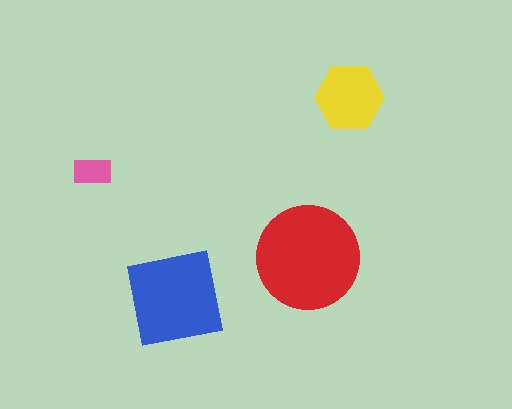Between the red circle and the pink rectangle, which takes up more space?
The red circle.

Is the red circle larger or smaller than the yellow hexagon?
Larger.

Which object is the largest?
The red circle.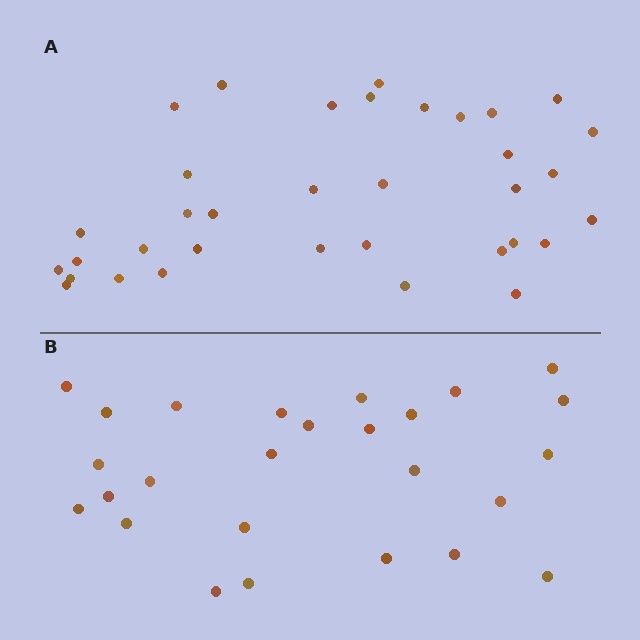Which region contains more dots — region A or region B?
Region A (the top region) has more dots.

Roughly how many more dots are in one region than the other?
Region A has roughly 8 or so more dots than region B.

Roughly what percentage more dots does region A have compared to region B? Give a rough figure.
About 35% more.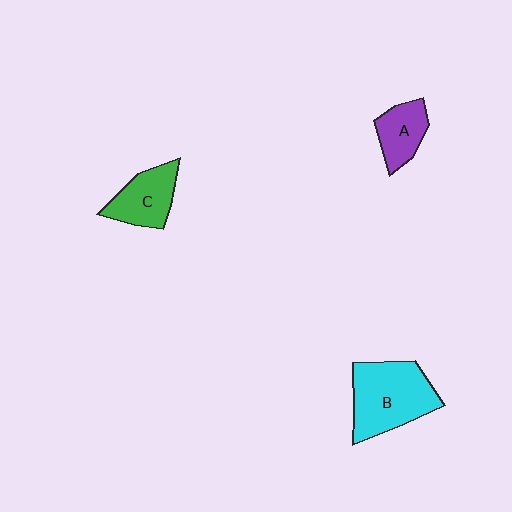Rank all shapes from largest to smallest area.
From largest to smallest: B (cyan), C (green), A (purple).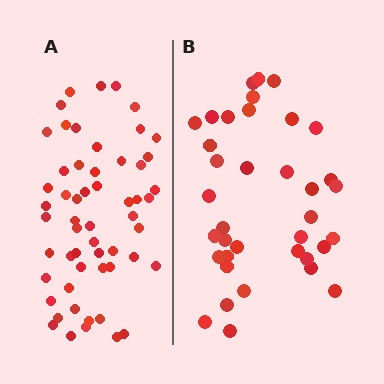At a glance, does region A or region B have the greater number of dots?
Region A (the left region) has more dots.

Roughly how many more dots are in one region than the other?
Region A has approximately 20 more dots than region B.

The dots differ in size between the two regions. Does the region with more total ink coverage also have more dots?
No. Region B has more total ink coverage because its dots are larger, but region A actually contains more individual dots. Total area can be misleading — the number of items is what matters here.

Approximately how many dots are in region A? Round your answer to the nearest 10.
About 60 dots. (The exact count is 56, which rounds to 60.)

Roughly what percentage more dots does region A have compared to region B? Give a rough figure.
About 50% more.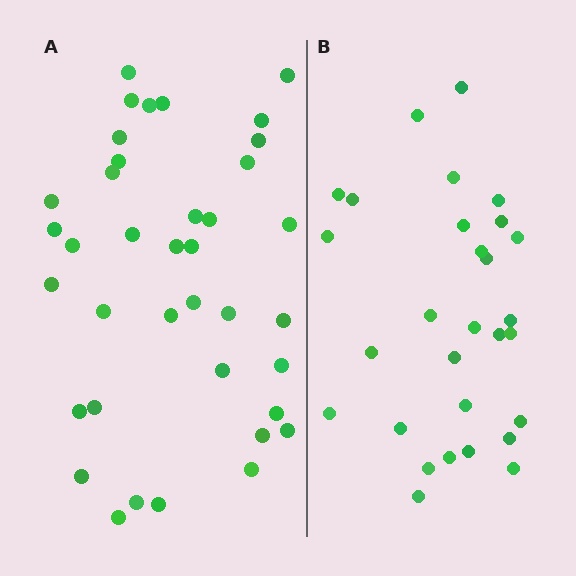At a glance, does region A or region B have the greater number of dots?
Region A (the left region) has more dots.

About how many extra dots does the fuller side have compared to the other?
Region A has roughly 8 or so more dots than region B.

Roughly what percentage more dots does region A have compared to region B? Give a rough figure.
About 30% more.